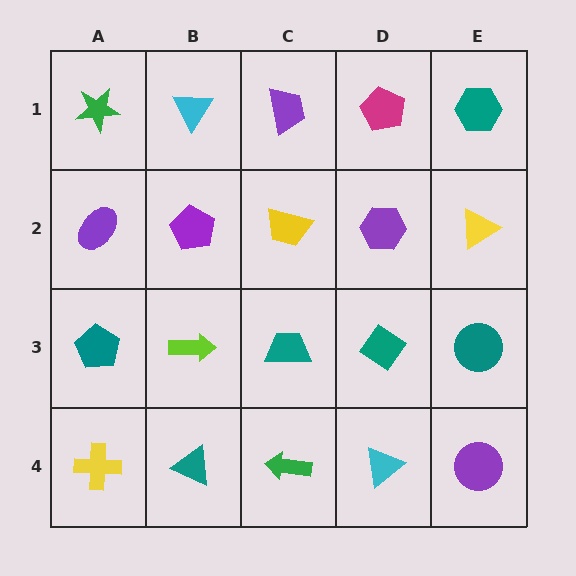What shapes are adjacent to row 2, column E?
A teal hexagon (row 1, column E), a teal circle (row 3, column E), a purple hexagon (row 2, column D).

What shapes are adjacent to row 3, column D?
A purple hexagon (row 2, column D), a cyan triangle (row 4, column D), a teal trapezoid (row 3, column C), a teal circle (row 3, column E).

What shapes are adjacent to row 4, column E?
A teal circle (row 3, column E), a cyan triangle (row 4, column D).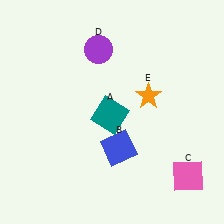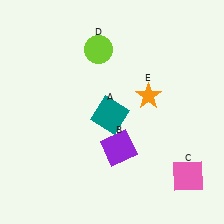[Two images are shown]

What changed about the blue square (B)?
In Image 1, B is blue. In Image 2, it changed to purple.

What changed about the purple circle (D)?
In Image 1, D is purple. In Image 2, it changed to lime.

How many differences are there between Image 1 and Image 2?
There are 2 differences between the two images.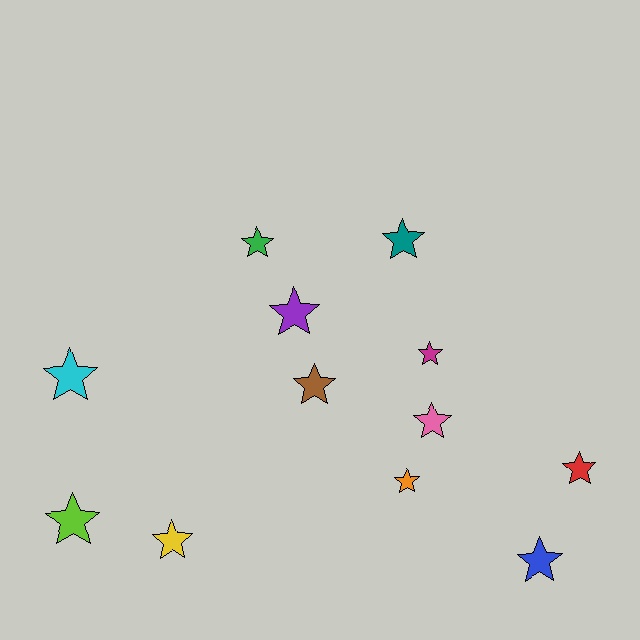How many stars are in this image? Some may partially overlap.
There are 12 stars.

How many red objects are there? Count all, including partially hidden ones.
There is 1 red object.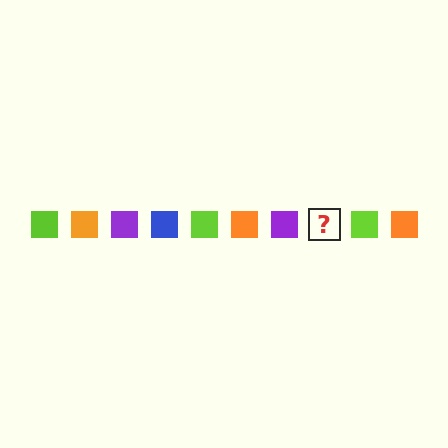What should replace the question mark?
The question mark should be replaced with a blue square.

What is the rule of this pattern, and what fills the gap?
The rule is that the pattern cycles through lime, orange, purple, blue squares. The gap should be filled with a blue square.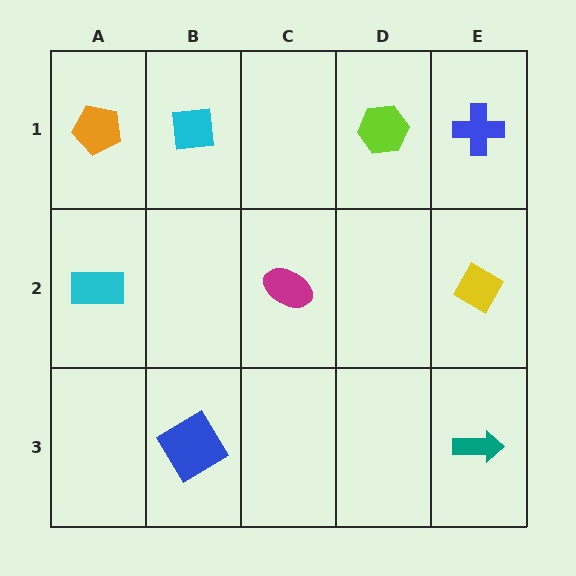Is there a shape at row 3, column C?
No, that cell is empty.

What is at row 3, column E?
A teal arrow.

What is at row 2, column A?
A cyan rectangle.